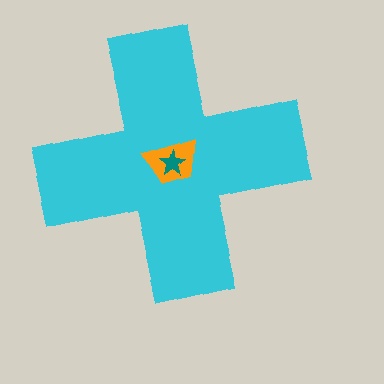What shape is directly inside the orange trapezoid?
The teal star.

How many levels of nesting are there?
3.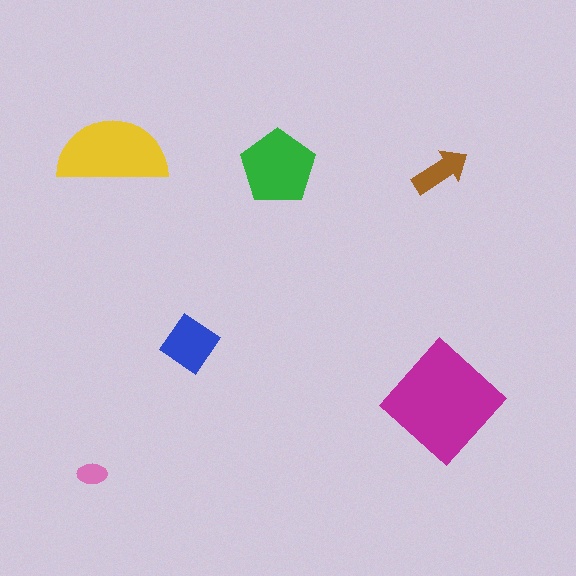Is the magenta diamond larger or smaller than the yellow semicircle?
Larger.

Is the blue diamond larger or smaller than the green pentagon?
Smaller.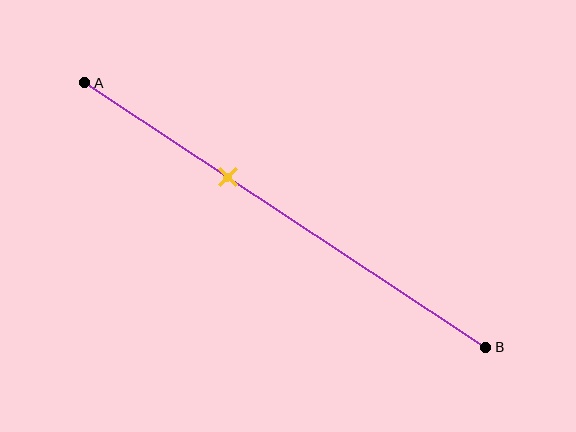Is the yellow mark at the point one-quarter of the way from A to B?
No, the mark is at about 35% from A, not at the 25% one-quarter point.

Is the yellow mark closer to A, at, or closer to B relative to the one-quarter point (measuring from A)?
The yellow mark is closer to point B than the one-quarter point of segment AB.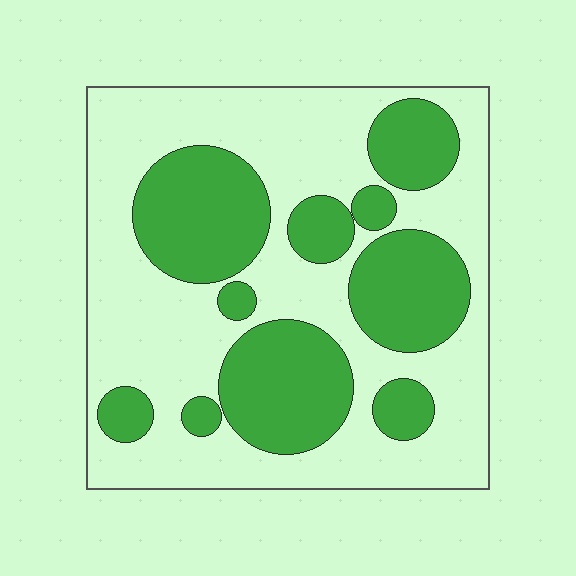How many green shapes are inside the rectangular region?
10.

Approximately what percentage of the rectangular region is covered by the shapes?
Approximately 40%.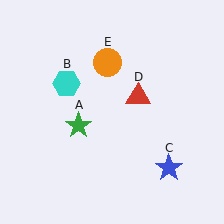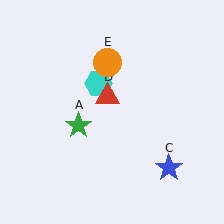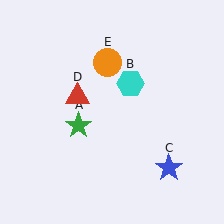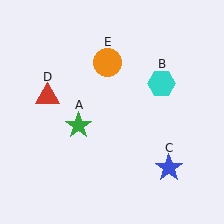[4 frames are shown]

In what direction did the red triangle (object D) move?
The red triangle (object D) moved left.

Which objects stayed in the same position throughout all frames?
Green star (object A) and blue star (object C) and orange circle (object E) remained stationary.